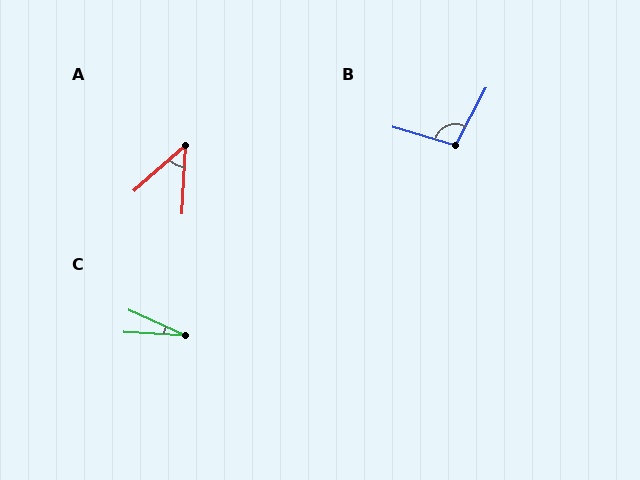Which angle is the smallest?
C, at approximately 21 degrees.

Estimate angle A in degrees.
Approximately 45 degrees.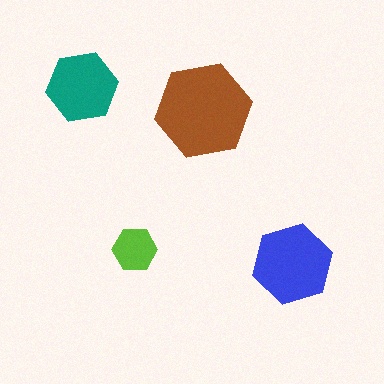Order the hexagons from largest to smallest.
the brown one, the blue one, the teal one, the lime one.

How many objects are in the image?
There are 4 objects in the image.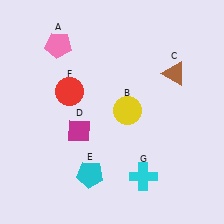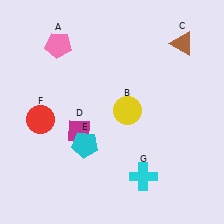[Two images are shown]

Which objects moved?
The objects that moved are: the brown triangle (C), the cyan pentagon (E), the red circle (F).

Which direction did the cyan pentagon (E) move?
The cyan pentagon (E) moved up.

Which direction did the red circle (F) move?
The red circle (F) moved left.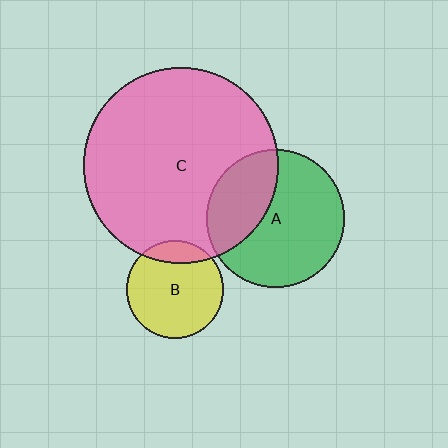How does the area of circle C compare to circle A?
Approximately 2.0 times.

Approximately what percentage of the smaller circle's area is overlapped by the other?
Approximately 15%.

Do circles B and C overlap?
Yes.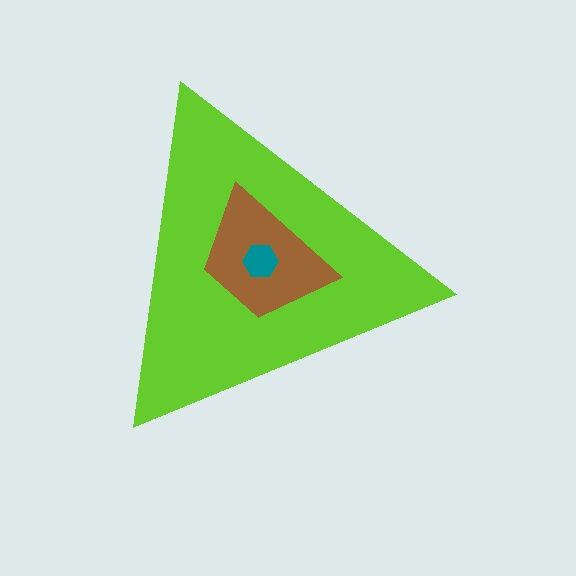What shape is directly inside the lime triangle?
The brown trapezoid.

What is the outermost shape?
The lime triangle.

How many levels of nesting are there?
3.